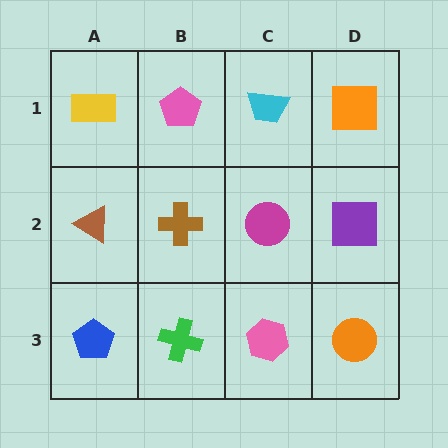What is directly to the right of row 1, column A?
A pink pentagon.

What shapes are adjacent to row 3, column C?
A magenta circle (row 2, column C), a green cross (row 3, column B), an orange circle (row 3, column D).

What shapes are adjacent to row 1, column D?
A purple square (row 2, column D), a cyan trapezoid (row 1, column C).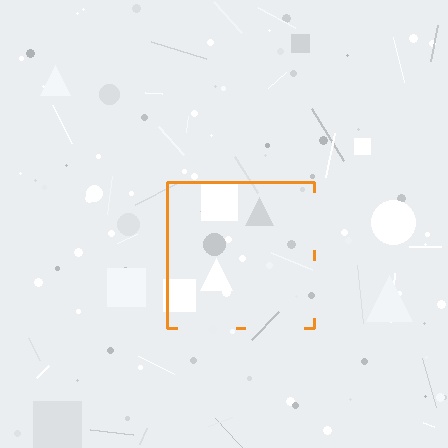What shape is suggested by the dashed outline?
The dashed outline suggests a square.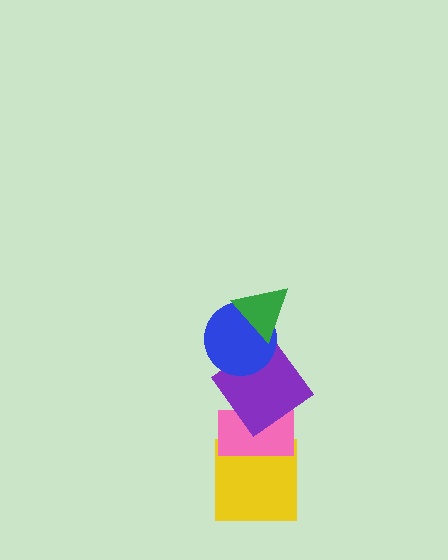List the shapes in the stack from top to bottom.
From top to bottom: the green triangle, the blue circle, the purple diamond, the pink rectangle, the yellow square.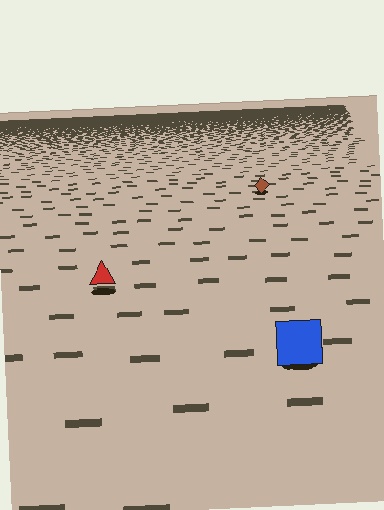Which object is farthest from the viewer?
The brown diamond is farthest from the viewer. It appears smaller and the ground texture around it is denser.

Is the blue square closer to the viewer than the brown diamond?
Yes. The blue square is closer — you can tell from the texture gradient: the ground texture is coarser near it.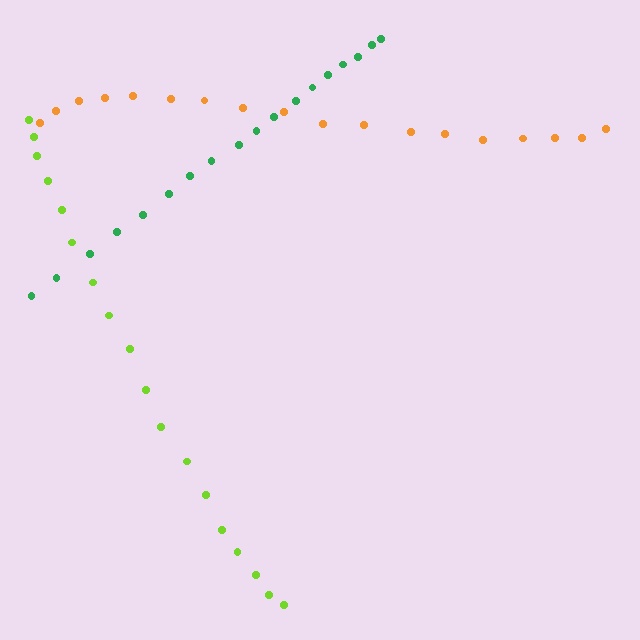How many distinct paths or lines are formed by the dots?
There are 3 distinct paths.